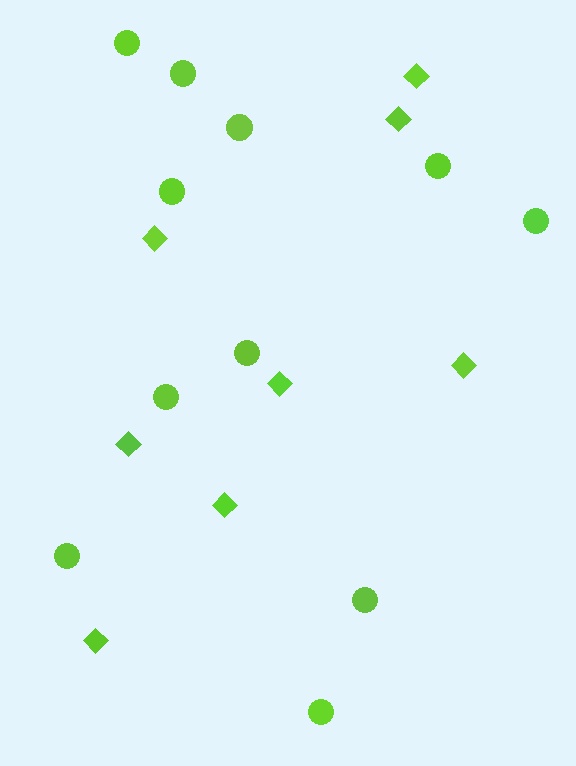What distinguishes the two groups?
There are 2 groups: one group of diamonds (8) and one group of circles (11).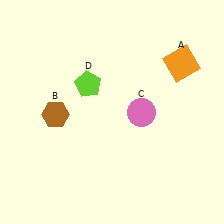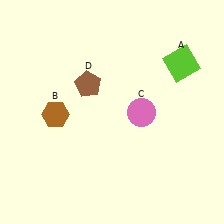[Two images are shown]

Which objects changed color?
A changed from orange to lime. D changed from lime to brown.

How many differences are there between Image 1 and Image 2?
There are 2 differences between the two images.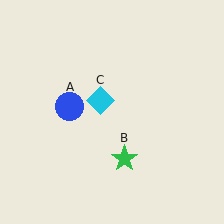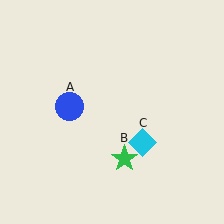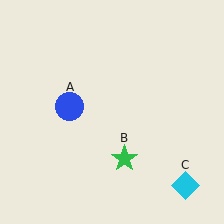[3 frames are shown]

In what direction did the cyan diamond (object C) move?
The cyan diamond (object C) moved down and to the right.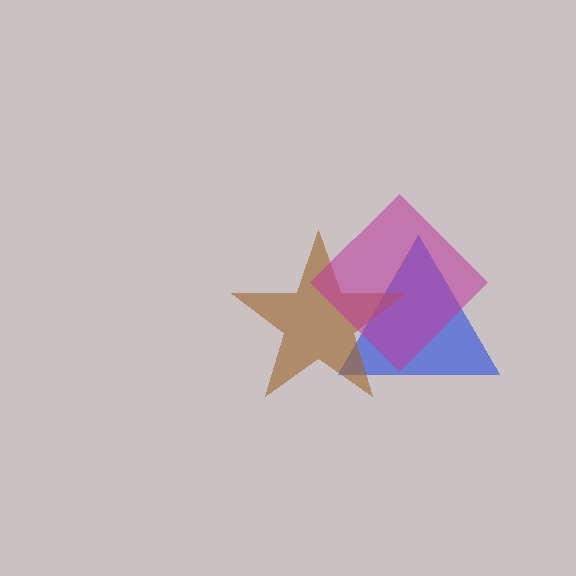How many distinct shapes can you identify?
There are 3 distinct shapes: a blue triangle, a brown star, a magenta diamond.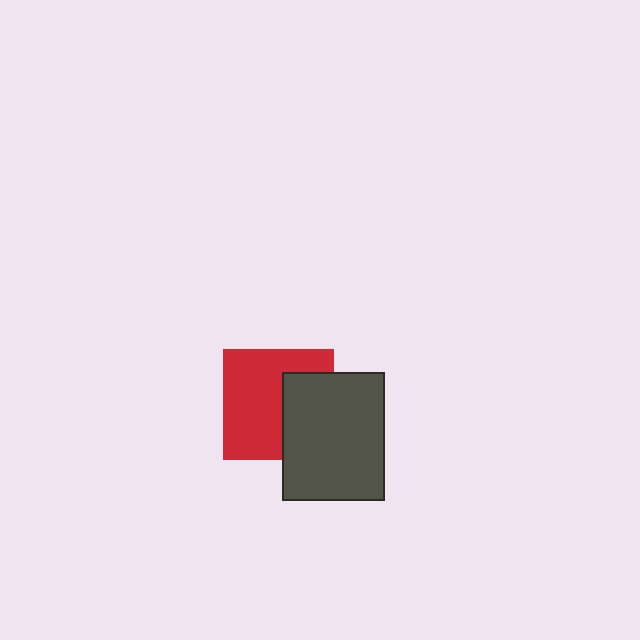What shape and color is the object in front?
The object in front is a dark gray rectangle.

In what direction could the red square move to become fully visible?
The red square could move left. That would shift it out from behind the dark gray rectangle entirely.